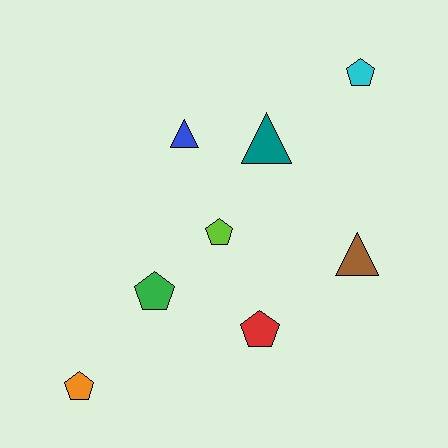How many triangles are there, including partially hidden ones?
There are 3 triangles.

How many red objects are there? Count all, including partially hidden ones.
There is 1 red object.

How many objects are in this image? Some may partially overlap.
There are 8 objects.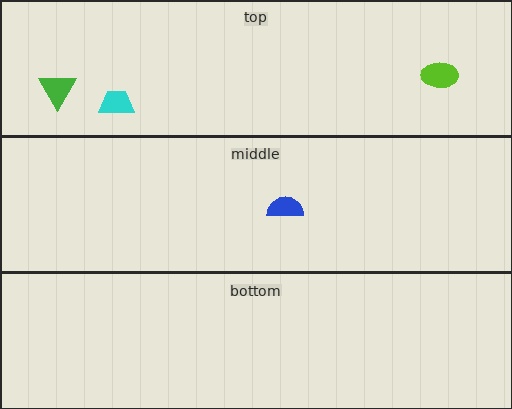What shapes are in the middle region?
The blue semicircle.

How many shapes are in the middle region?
1.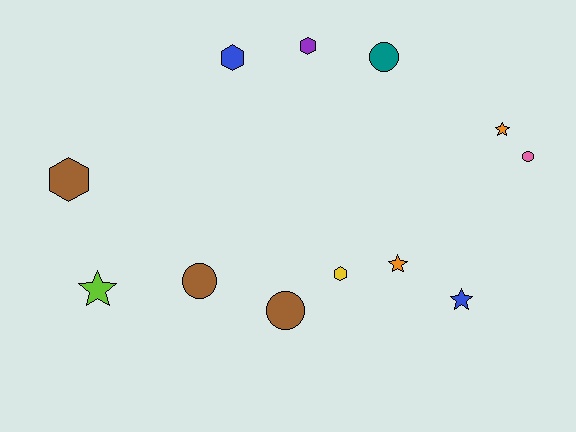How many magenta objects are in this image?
There are no magenta objects.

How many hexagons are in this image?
There are 4 hexagons.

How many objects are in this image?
There are 12 objects.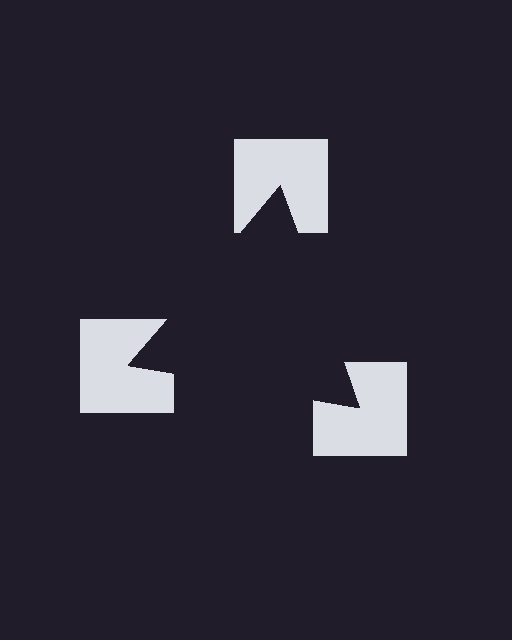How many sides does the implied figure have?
3 sides.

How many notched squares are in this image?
There are 3 — one at each vertex of the illusory triangle.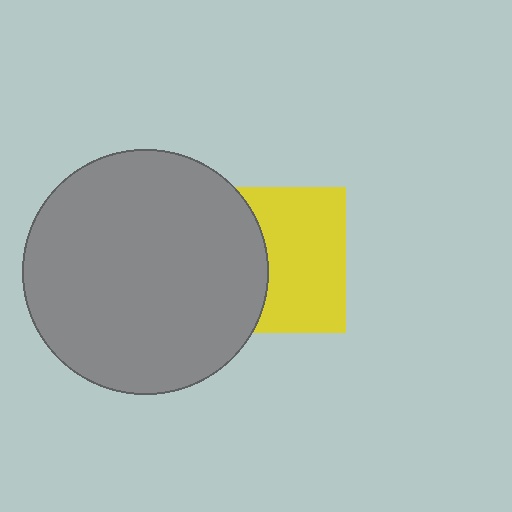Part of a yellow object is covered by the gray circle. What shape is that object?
It is a square.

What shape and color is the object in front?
The object in front is a gray circle.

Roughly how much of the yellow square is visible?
About half of it is visible (roughly 59%).